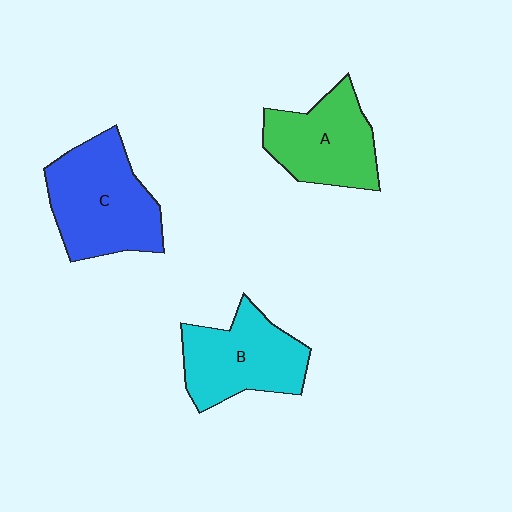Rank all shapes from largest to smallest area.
From largest to smallest: C (blue), B (cyan), A (green).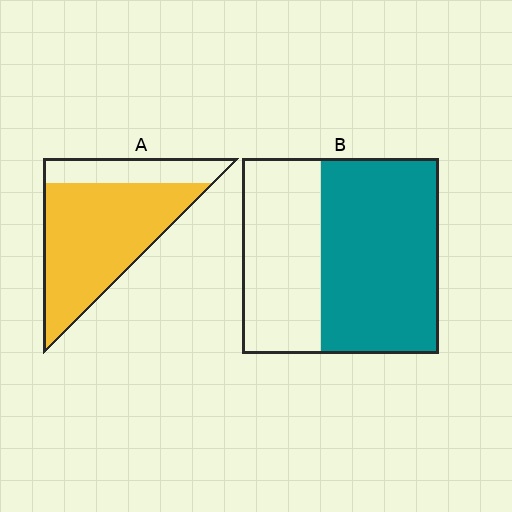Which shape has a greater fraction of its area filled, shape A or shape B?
Shape A.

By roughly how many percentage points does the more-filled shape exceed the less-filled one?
By roughly 15 percentage points (A over B).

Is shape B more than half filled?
Yes.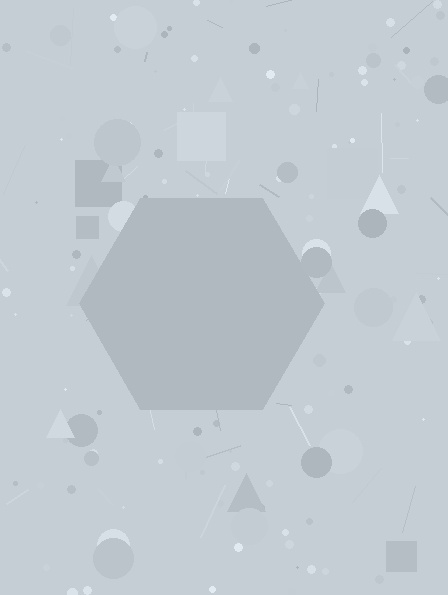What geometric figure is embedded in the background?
A hexagon is embedded in the background.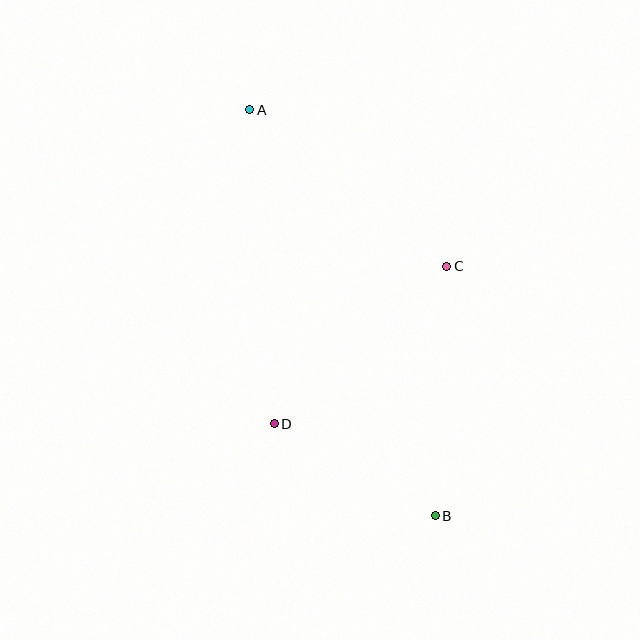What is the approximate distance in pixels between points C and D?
The distance between C and D is approximately 234 pixels.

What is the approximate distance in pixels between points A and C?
The distance between A and C is approximately 252 pixels.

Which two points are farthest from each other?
Points A and B are farthest from each other.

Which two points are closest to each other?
Points B and D are closest to each other.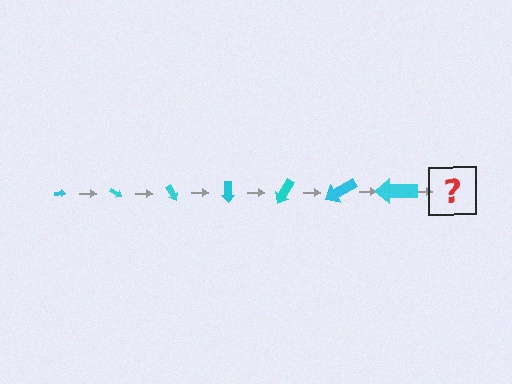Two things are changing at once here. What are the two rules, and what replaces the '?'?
The two rules are that the arrow grows larger each step and it rotates 30 degrees each step. The '?' should be an arrow, larger than the previous one and rotated 210 degrees from the start.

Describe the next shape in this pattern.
It should be an arrow, larger than the previous one and rotated 210 degrees from the start.